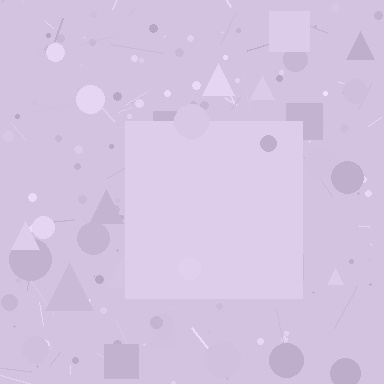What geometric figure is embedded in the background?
A square is embedded in the background.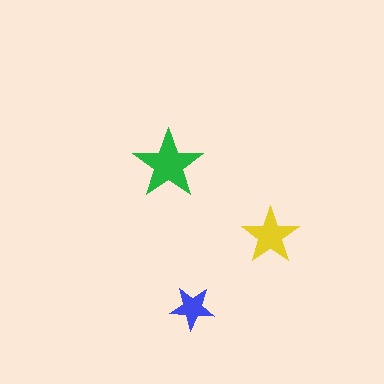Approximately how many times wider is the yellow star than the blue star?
About 1.5 times wider.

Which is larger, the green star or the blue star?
The green one.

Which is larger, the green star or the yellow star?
The green one.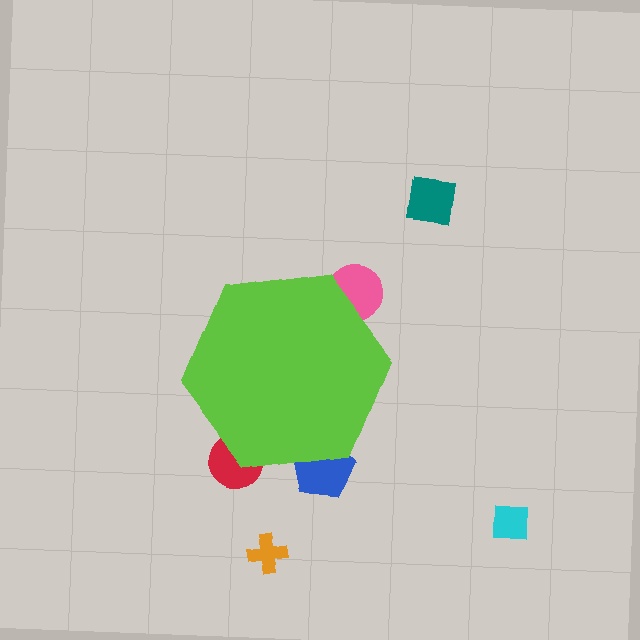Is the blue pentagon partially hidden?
Yes, the blue pentagon is partially hidden behind the lime hexagon.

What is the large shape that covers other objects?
A lime hexagon.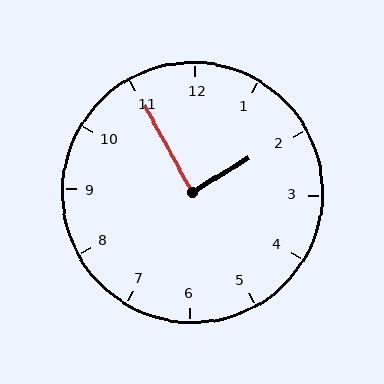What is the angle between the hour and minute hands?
Approximately 88 degrees.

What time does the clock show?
1:55.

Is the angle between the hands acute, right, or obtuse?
It is right.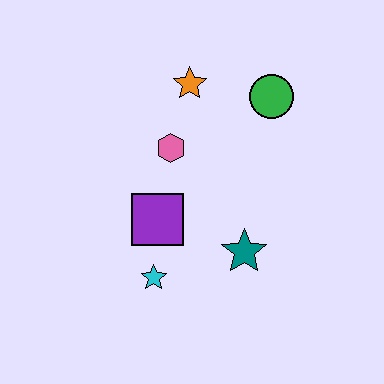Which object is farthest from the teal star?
The orange star is farthest from the teal star.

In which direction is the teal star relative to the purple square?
The teal star is to the right of the purple square.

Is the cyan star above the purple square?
No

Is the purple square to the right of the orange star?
No